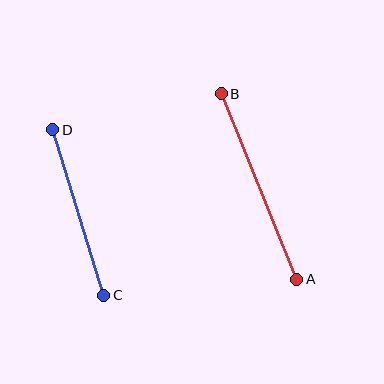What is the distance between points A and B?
The distance is approximately 200 pixels.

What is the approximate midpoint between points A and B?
The midpoint is at approximately (259, 187) pixels.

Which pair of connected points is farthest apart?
Points A and B are farthest apart.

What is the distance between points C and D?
The distance is approximately 173 pixels.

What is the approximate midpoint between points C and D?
The midpoint is at approximately (78, 212) pixels.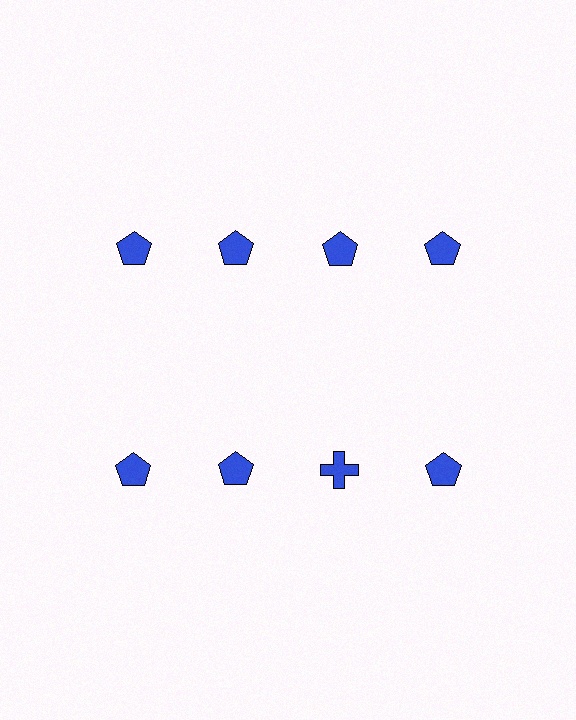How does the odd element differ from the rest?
It has a different shape: cross instead of pentagon.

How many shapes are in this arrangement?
There are 8 shapes arranged in a grid pattern.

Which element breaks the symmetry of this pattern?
The blue cross in the second row, center column breaks the symmetry. All other shapes are blue pentagons.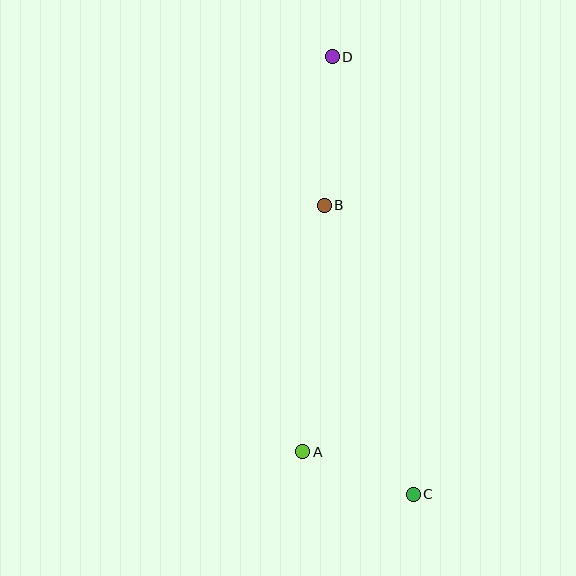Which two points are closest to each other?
Points A and C are closest to each other.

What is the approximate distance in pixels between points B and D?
The distance between B and D is approximately 148 pixels.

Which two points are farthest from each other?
Points C and D are farthest from each other.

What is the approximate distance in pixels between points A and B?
The distance between A and B is approximately 248 pixels.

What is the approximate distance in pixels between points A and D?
The distance between A and D is approximately 396 pixels.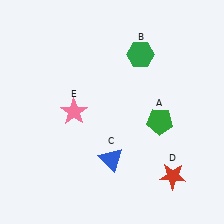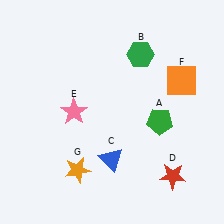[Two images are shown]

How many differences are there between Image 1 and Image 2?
There are 2 differences between the two images.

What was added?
An orange square (F), an orange star (G) were added in Image 2.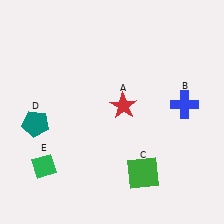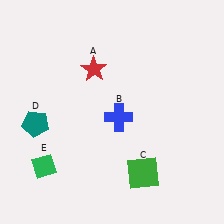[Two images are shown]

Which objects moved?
The objects that moved are: the red star (A), the blue cross (B).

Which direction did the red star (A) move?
The red star (A) moved up.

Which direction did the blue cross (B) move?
The blue cross (B) moved left.